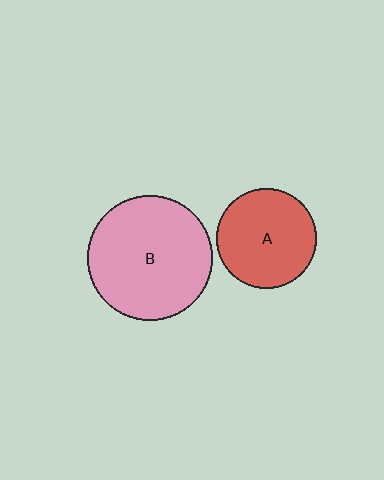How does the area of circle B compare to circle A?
Approximately 1.6 times.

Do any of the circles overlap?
No, none of the circles overlap.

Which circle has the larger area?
Circle B (pink).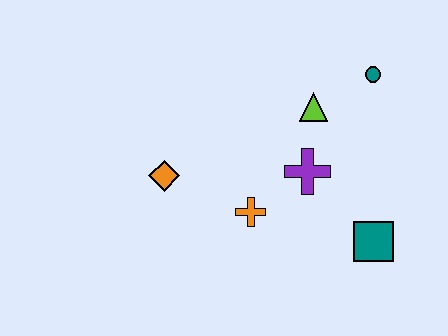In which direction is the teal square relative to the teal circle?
The teal square is below the teal circle.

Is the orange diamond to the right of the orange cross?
No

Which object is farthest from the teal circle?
The orange diamond is farthest from the teal circle.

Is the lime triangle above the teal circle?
No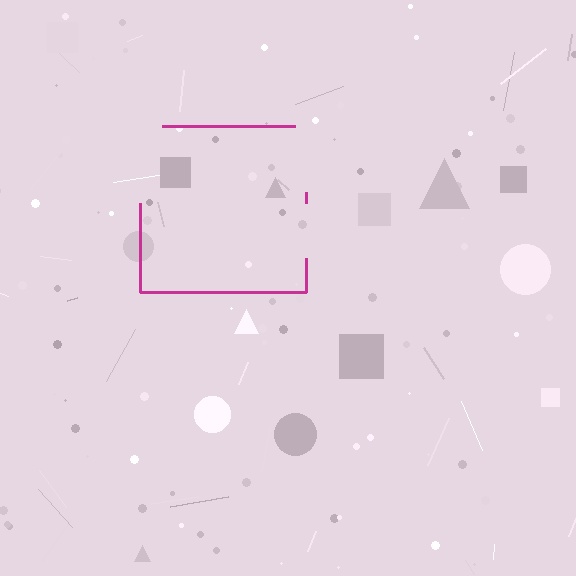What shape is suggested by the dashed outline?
The dashed outline suggests a square.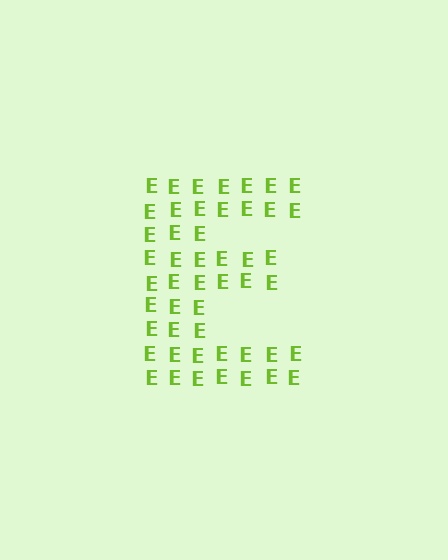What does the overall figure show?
The overall figure shows the letter E.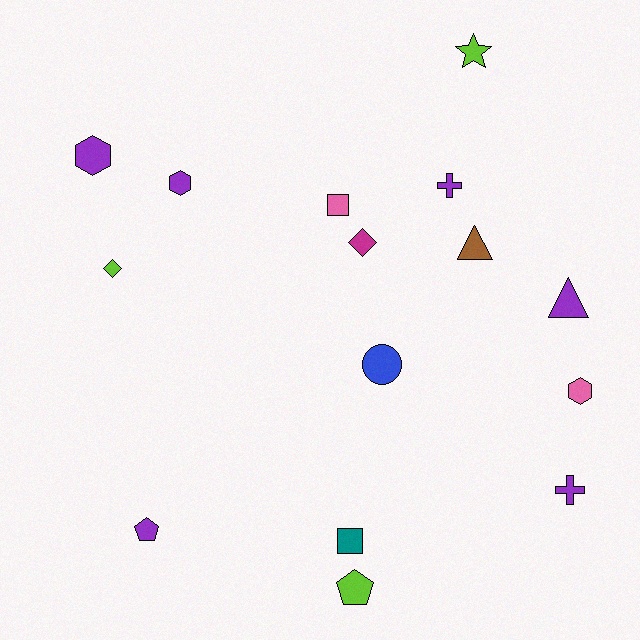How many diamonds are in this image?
There are 2 diamonds.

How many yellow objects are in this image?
There are no yellow objects.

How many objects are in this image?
There are 15 objects.